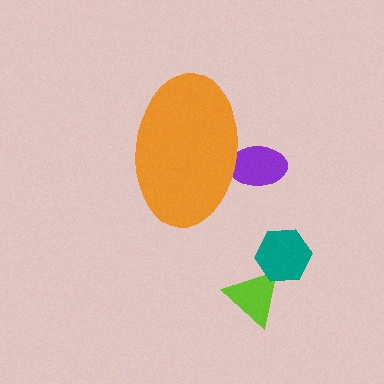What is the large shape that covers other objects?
An orange ellipse.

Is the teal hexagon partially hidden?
No, the teal hexagon is fully visible.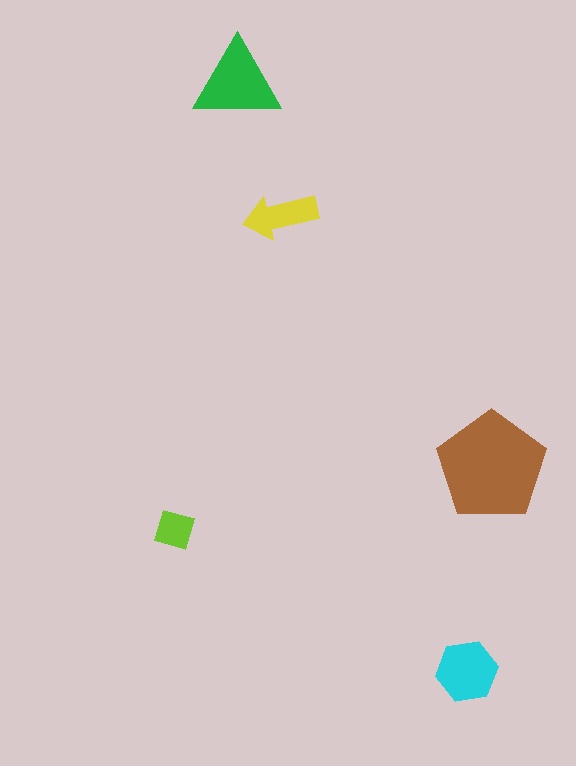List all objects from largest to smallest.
The brown pentagon, the green triangle, the cyan hexagon, the yellow arrow, the lime square.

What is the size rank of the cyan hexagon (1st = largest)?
3rd.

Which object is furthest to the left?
The lime square is leftmost.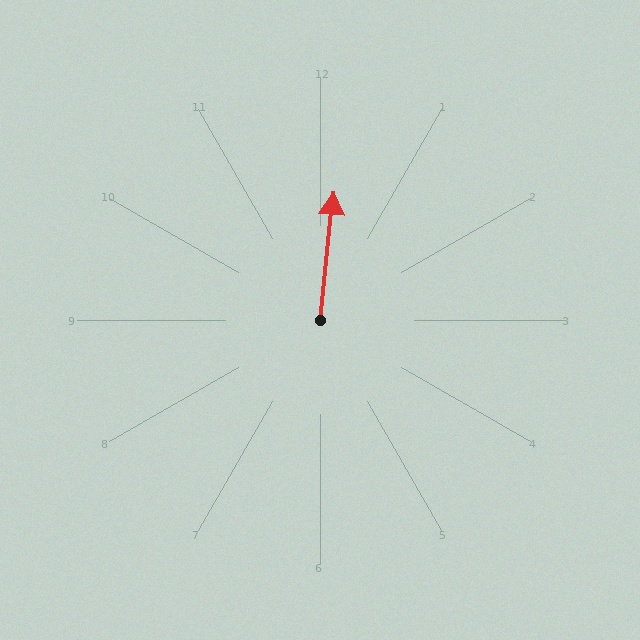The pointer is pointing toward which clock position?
Roughly 12 o'clock.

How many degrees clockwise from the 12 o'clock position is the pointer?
Approximately 6 degrees.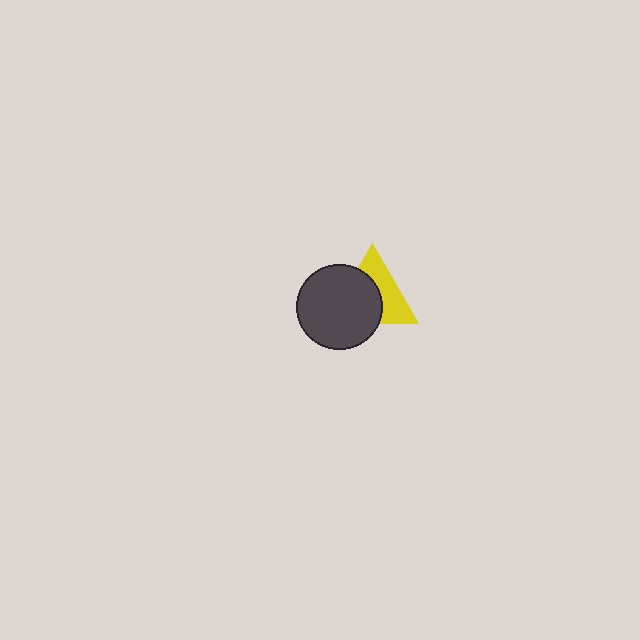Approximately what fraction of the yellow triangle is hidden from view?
Roughly 53% of the yellow triangle is hidden behind the dark gray circle.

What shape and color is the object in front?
The object in front is a dark gray circle.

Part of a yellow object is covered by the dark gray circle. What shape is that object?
It is a triangle.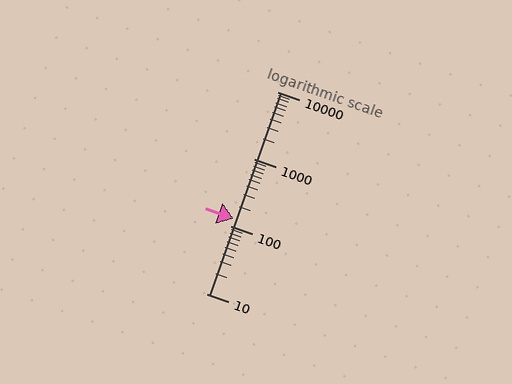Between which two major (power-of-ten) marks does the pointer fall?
The pointer is between 100 and 1000.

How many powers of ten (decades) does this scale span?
The scale spans 3 decades, from 10 to 10000.